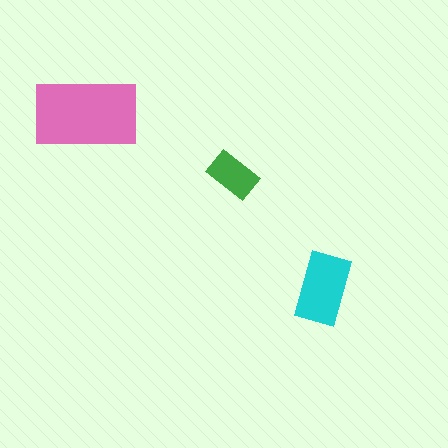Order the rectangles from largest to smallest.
the pink one, the cyan one, the green one.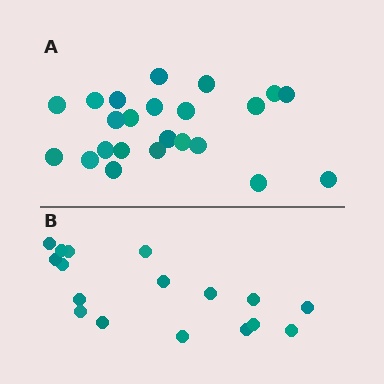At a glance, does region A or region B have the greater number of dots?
Region A (the top region) has more dots.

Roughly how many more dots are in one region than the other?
Region A has about 6 more dots than region B.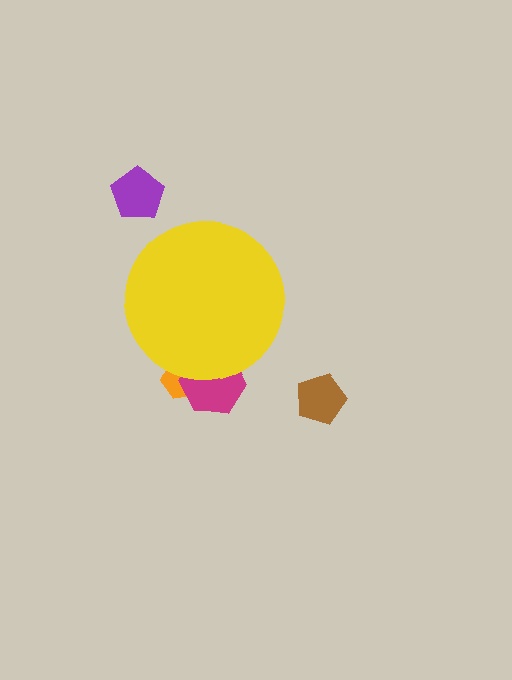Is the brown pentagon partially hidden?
No, the brown pentagon is fully visible.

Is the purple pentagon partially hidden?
No, the purple pentagon is fully visible.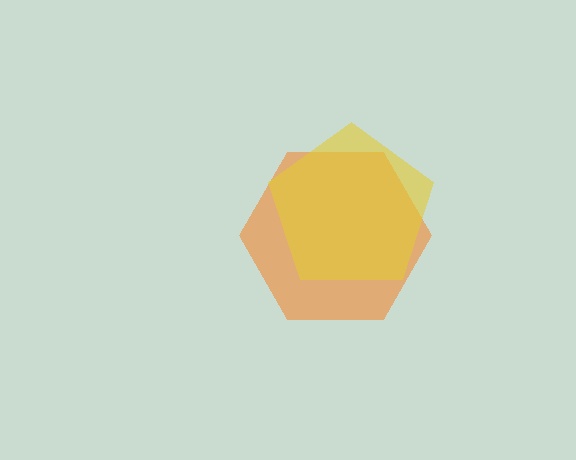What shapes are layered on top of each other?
The layered shapes are: an orange hexagon, a yellow pentagon.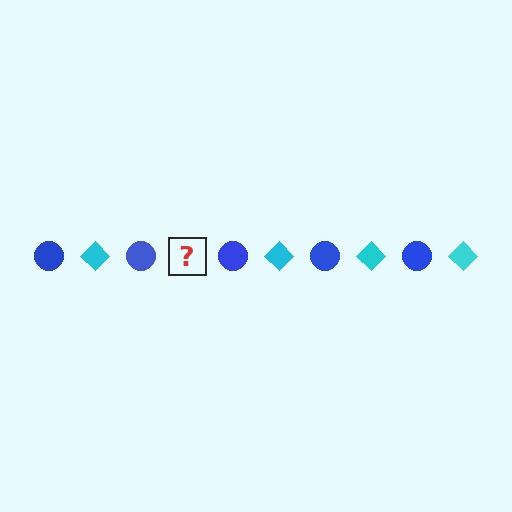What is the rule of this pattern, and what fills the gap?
The rule is that the pattern alternates between blue circle and cyan diamond. The gap should be filled with a cyan diamond.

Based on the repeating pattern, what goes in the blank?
The blank should be a cyan diamond.